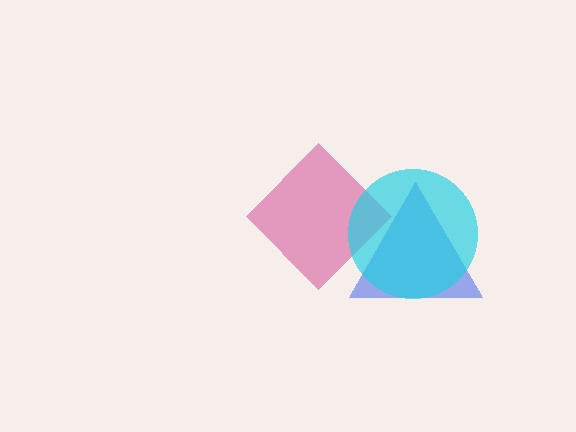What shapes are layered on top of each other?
The layered shapes are: a magenta diamond, a blue triangle, a cyan circle.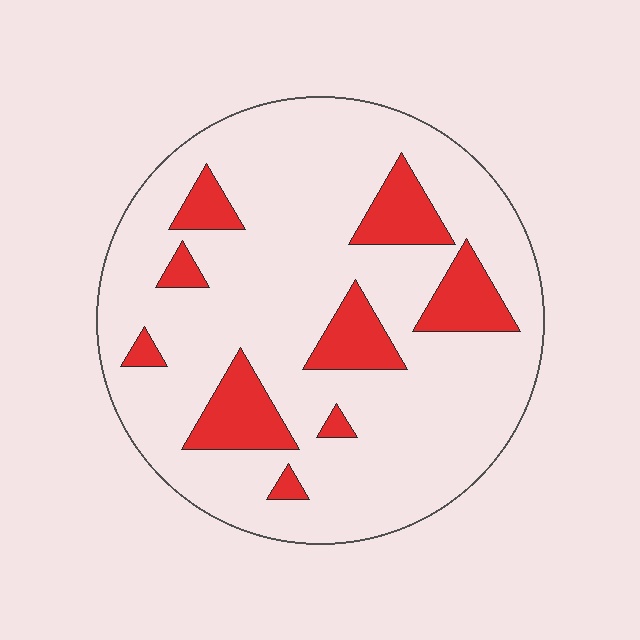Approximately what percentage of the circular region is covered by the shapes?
Approximately 20%.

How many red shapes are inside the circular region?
9.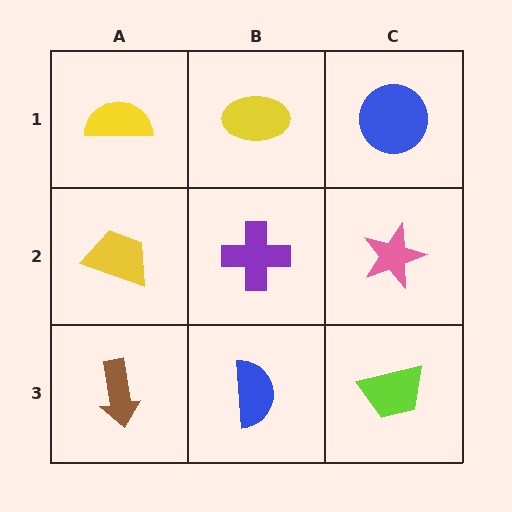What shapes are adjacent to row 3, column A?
A yellow trapezoid (row 2, column A), a blue semicircle (row 3, column B).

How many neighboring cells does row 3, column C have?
2.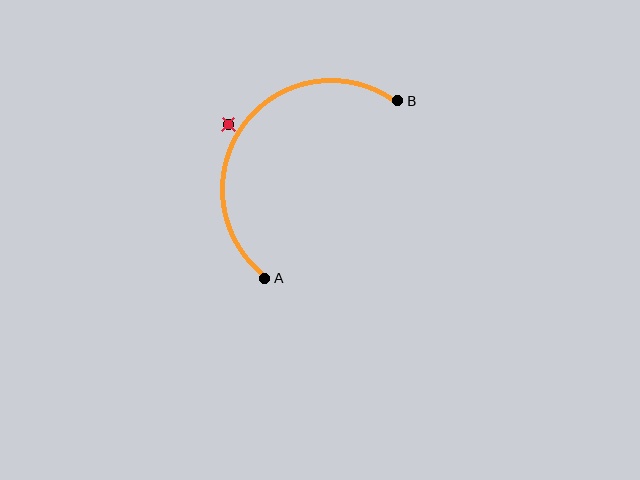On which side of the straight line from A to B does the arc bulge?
The arc bulges above and to the left of the straight line connecting A and B.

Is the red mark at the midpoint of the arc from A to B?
No — the red mark does not lie on the arc at all. It sits slightly outside the curve.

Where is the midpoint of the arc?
The arc midpoint is the point on the curve farthest from the straight line joining A and B. It sits above and to the left of that line.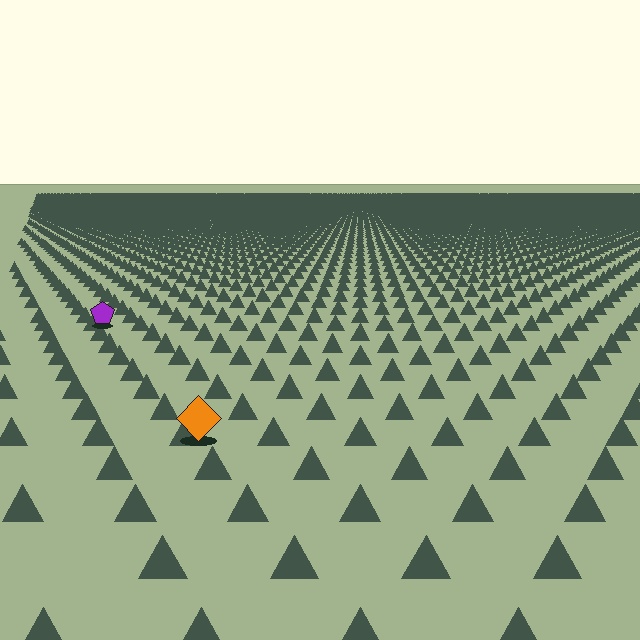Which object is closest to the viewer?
The orange diamond is closest. The texture marks near it are larger and more spread out.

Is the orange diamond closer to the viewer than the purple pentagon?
Yes. The orange diamond is closer — you can tell from the texture gradient: the ground texture is coarser near it.